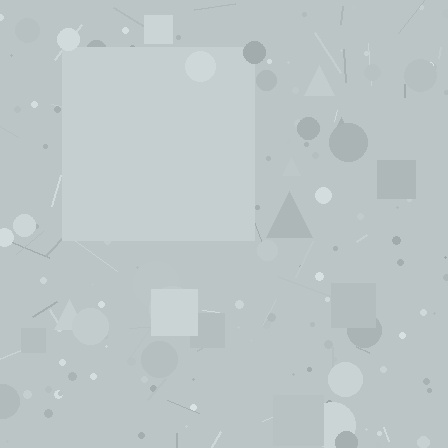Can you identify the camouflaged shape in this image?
The camouflaged shape is a square.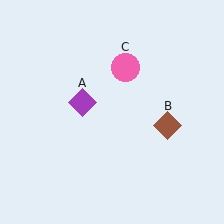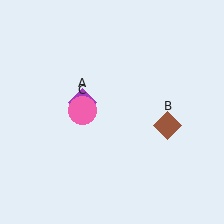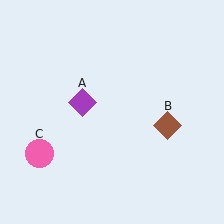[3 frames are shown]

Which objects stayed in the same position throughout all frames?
Purple diamond (object A) and brown diamond (object B) remained stationary.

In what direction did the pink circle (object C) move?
The pink circle (object C) moved down and to the left.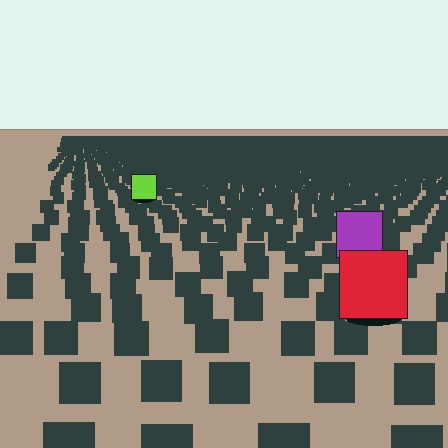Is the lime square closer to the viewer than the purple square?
No. The purple square is closer — you can tell from the texture gradient: the ground texture is coarser near it.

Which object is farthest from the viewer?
The lime square is farthest from the viewer. It appears smaller and the ground texture around it is denser.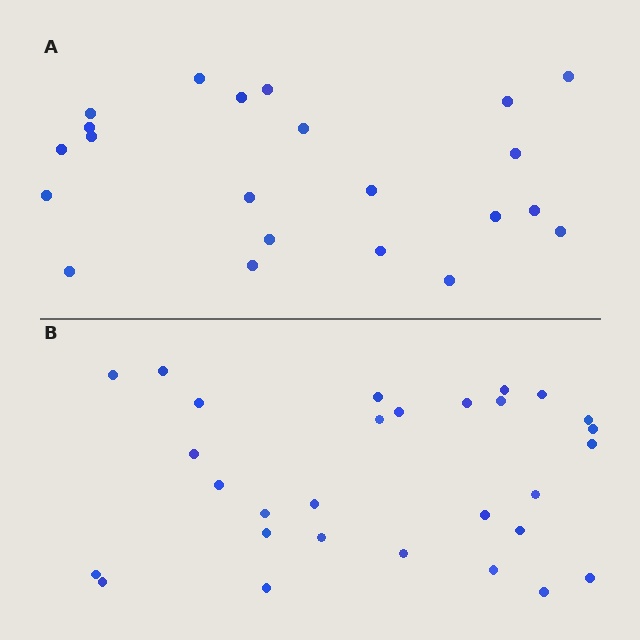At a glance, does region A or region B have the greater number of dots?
Region B (the bottom region) has more dots.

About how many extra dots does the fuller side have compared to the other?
Region B has roughly 8 or so more dots than region A.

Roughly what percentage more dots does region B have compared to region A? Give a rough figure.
About 30% more.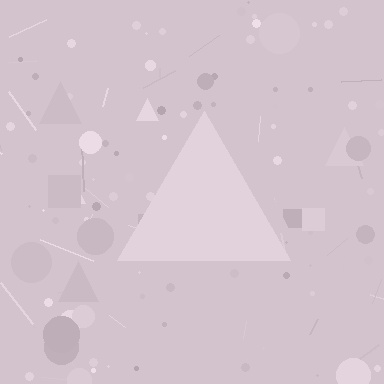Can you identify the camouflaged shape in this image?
The camouflaged shape is a triangle.